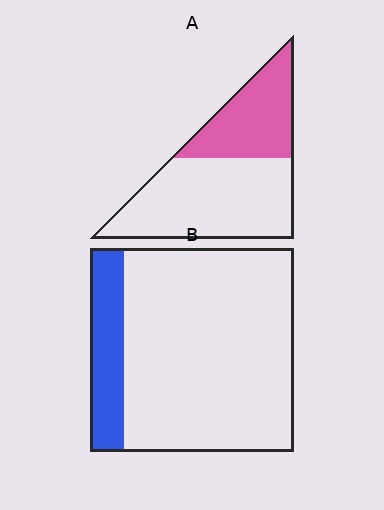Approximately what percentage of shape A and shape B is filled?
A is approximately 35% and B is approximately 15%.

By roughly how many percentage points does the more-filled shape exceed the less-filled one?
By roughly 20 percentage points (A over B).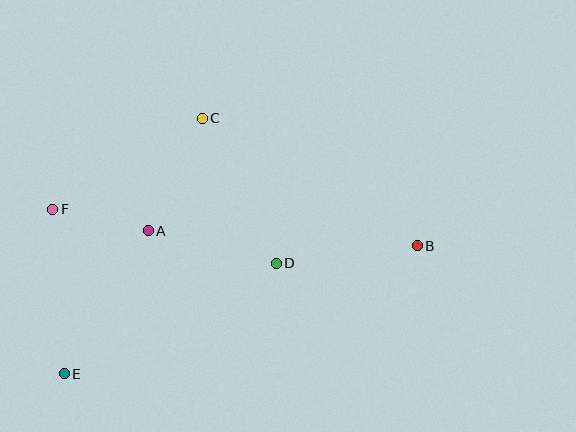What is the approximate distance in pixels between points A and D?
The distance between A and D is approximately 132 pixels.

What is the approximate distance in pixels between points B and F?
The distance between B and F is approximately 366 pixels.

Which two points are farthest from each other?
Points B and E are farthest from each other.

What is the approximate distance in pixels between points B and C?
The distance between B and C is approximately 250 pixels.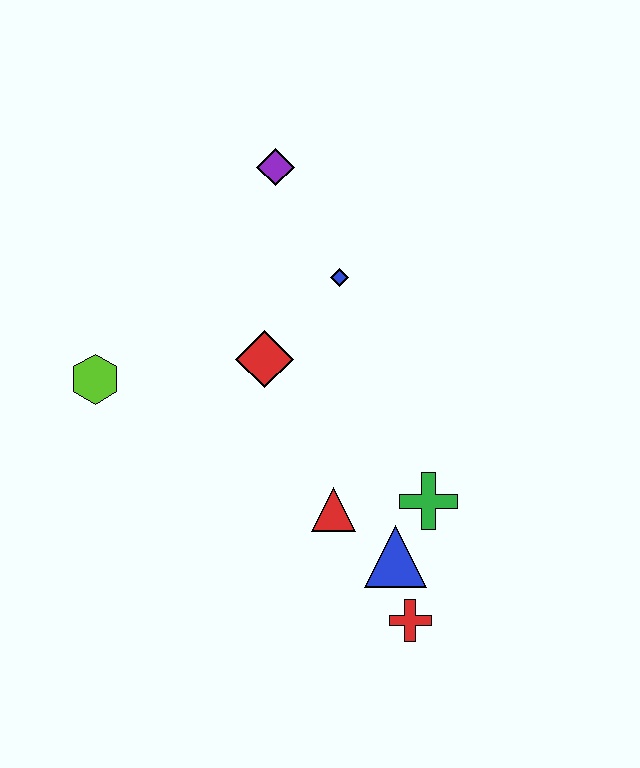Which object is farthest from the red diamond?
The red cross is farthest from the red diamond.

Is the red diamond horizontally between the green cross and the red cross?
No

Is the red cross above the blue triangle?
No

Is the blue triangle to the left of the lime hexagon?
No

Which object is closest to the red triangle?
The blue triangle is closest to the red triangle.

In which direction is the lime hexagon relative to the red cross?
The lime hexagon is to the left of the red cross.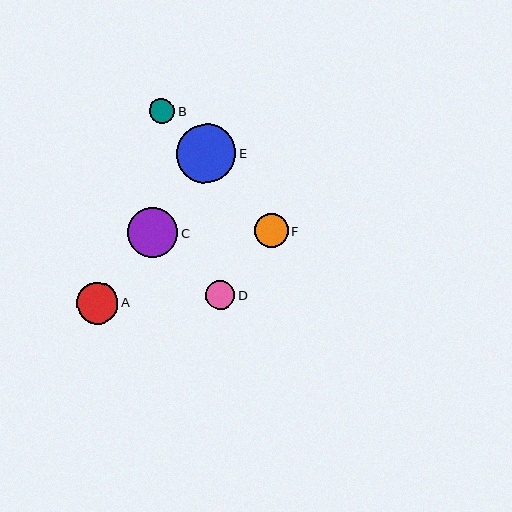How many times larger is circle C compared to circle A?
Circle C is approximately 1.2 times the size of circle A.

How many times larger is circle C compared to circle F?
Circle C is approximately 1.5 times the size of circle F.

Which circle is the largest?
Circle E is the largest with a size of approximately 59 pixels.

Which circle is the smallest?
Circle B is the smallest with a size of approximately 25 pixels.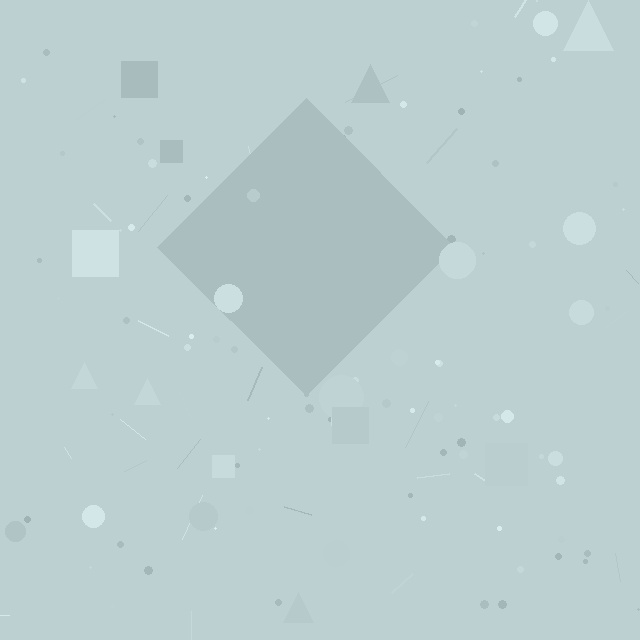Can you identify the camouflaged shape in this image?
The camouflaged shape is a diamond.